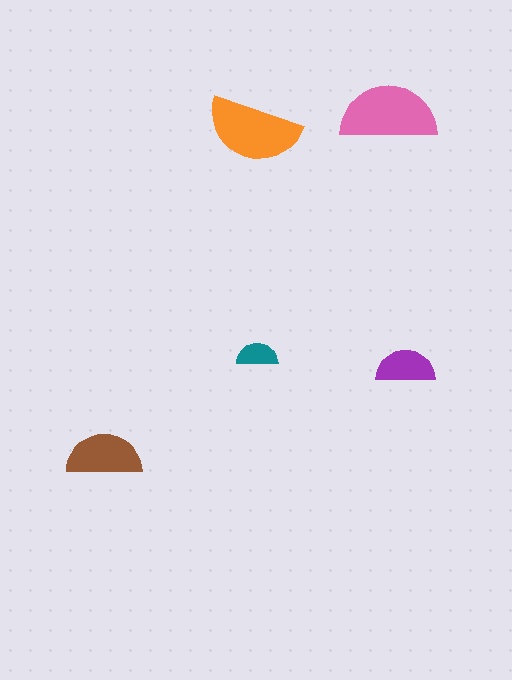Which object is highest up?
The pink semicircle is topmost.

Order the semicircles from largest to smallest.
the pink one, the orange one, the brown one, the purple one, the teal one.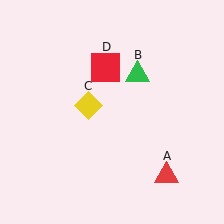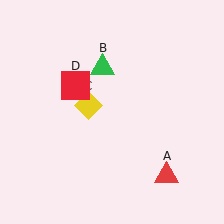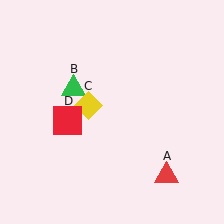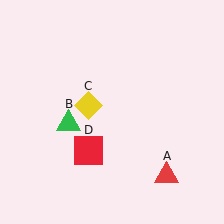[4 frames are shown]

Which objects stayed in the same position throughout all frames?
Red triangle (object A) and yellow diamond (object C) remained stationary.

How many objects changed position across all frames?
2 objects changed position: green triangle (object B), red square (object D).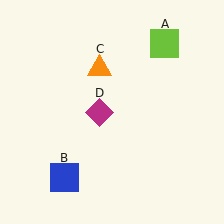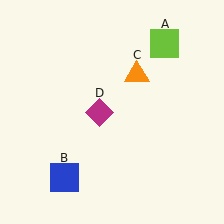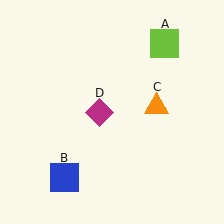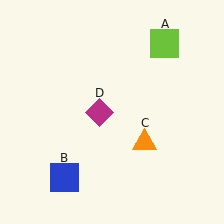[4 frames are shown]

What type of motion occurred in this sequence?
The orange triangle (object C) rotated clockwise around the center of the scene.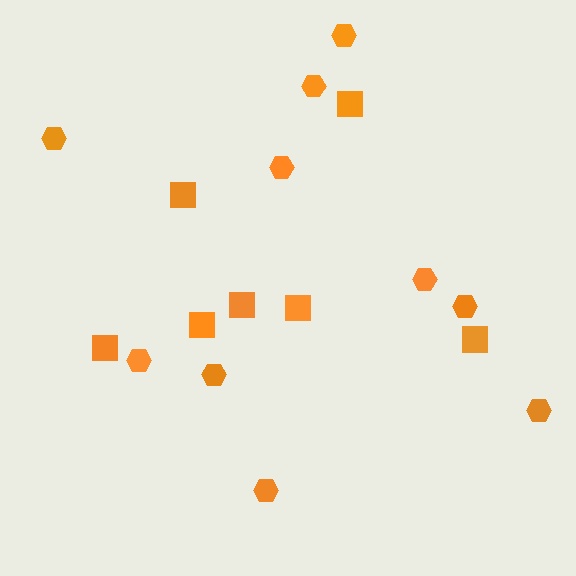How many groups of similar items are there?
There are 2 groups: one group of squares (7) and one group of hexagons (10).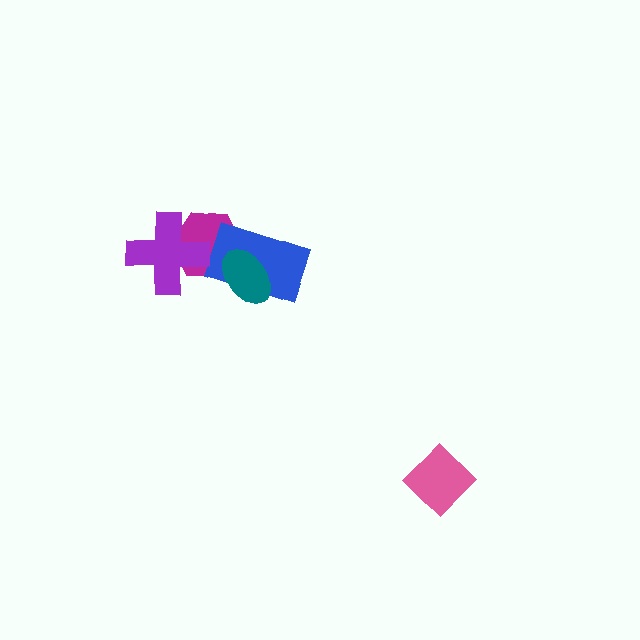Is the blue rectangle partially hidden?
Yes, it is partially covered by another shape.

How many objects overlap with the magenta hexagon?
3 objects overlap with the magenta hexagon.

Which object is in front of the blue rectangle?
The teal ellipse is in front of the blue rectangle.